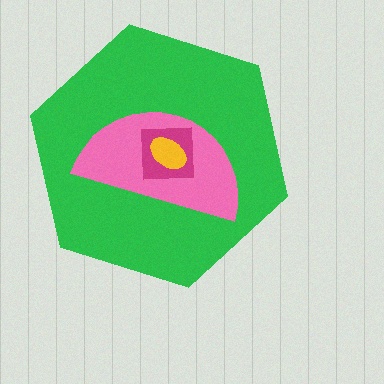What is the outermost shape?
The green hexagon.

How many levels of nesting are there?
4.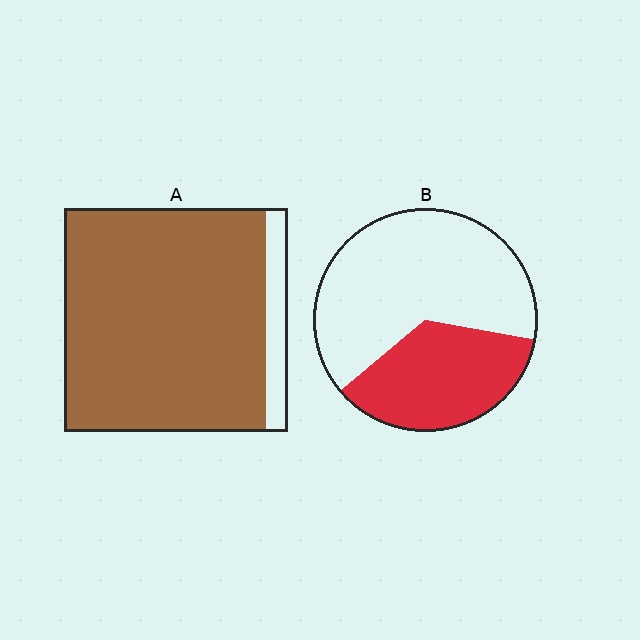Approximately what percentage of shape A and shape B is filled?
A is approximately 90% and B is approximately 35%.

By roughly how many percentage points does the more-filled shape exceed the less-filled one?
By roughly 55 percentage points (A over B).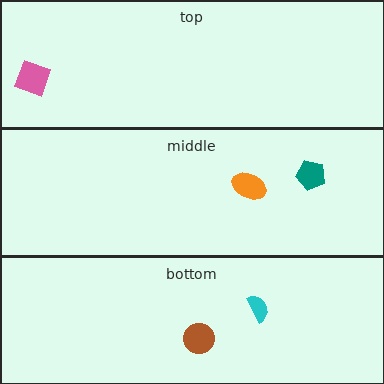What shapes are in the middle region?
The orange ellipse, the teal pentagon.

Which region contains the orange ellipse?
The middle region.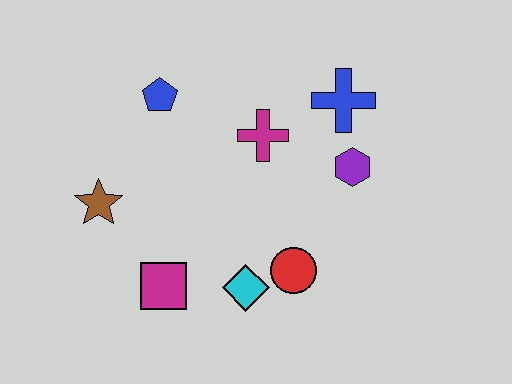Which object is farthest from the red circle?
The blue pentagon is farthest from the red circle.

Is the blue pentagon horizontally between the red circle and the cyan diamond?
No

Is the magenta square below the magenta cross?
Yes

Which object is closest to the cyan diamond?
The red circle is closest to the cyan diamond.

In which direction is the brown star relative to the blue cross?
The brown star is to the left of the blue cross.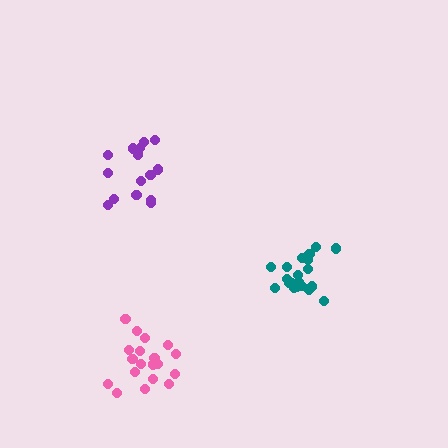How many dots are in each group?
Group 1: 15 dots, Group 2: 20 dots, Group 3: 19 dots (54 total).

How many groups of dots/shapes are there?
There are 3 groups.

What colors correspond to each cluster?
The clusters are colored: purple, teal, pink.